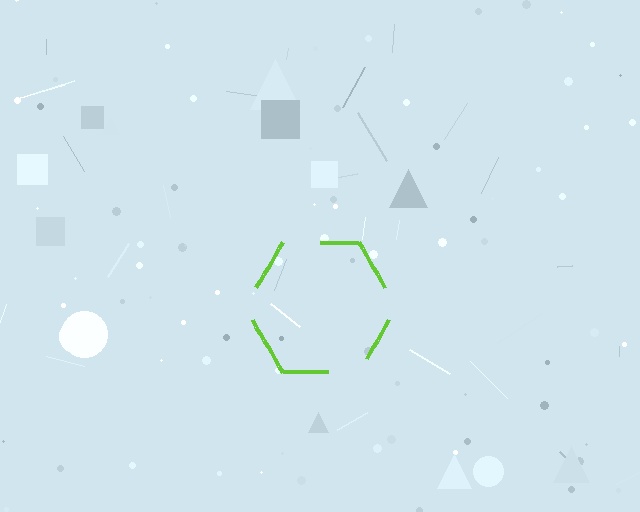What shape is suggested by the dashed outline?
The dashed outline suggests a hexagon.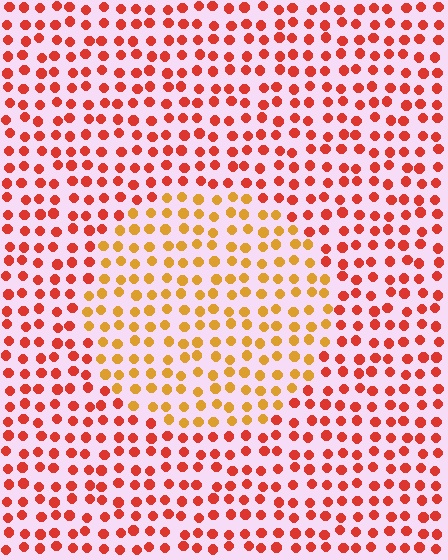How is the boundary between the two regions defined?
The boundary is defined purely by a slight shift in hue (about 36 degrees). Spacing, size, and orientation are identical on both sides.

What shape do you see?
I see a circle.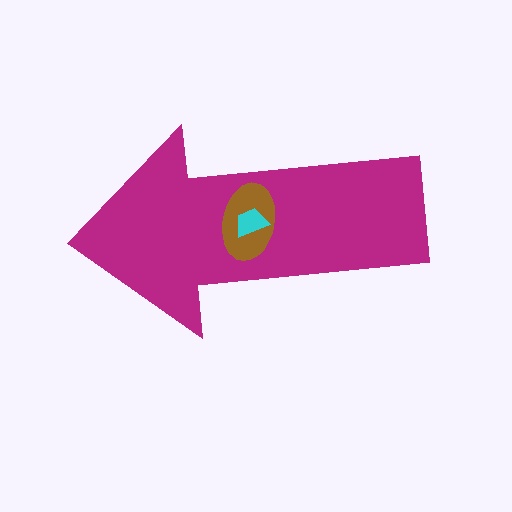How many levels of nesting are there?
3.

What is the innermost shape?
The cyan trapezoid.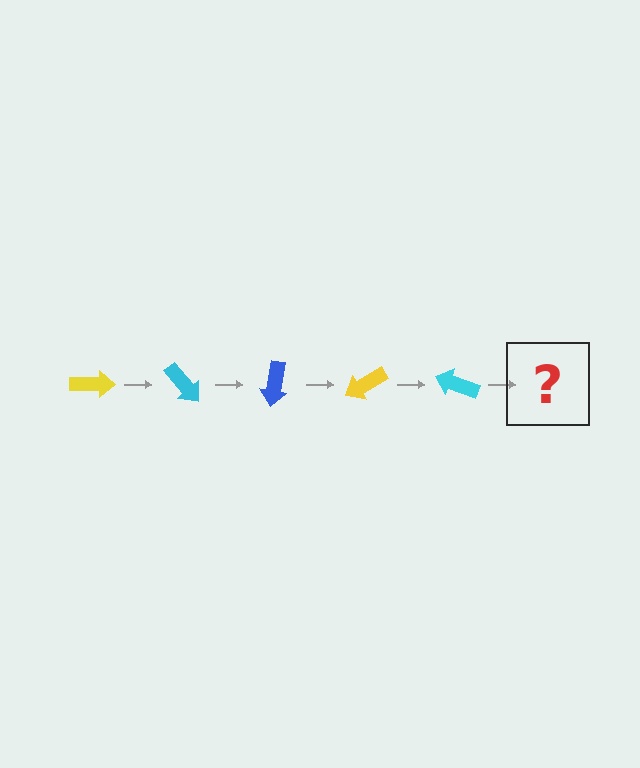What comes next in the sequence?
The next element should be a blue arrow, rotated 250 degrees from the start.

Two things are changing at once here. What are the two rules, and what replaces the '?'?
The two rules are that it rotates 50 degrees each step and the color cycles through yellow, cyan, and blue. The '?' should be a blue arrow, rotated 250 degrees from the start.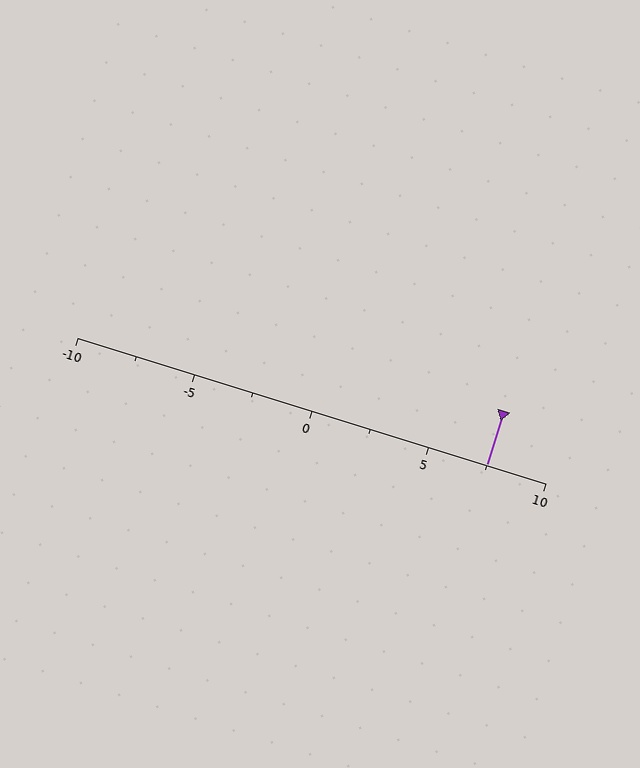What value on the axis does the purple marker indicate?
The marker indicates approximately 7.5.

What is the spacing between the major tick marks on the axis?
The major ticks are spaced 5 apart.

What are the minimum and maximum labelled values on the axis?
The axis runs from -10 to 10.